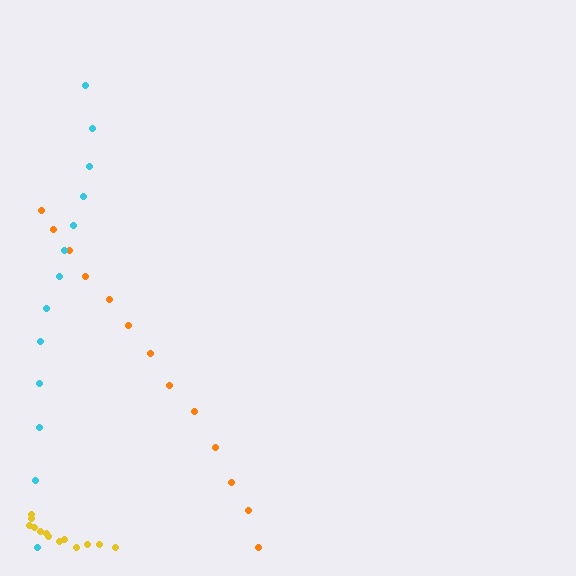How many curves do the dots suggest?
There are 3 distinct paths.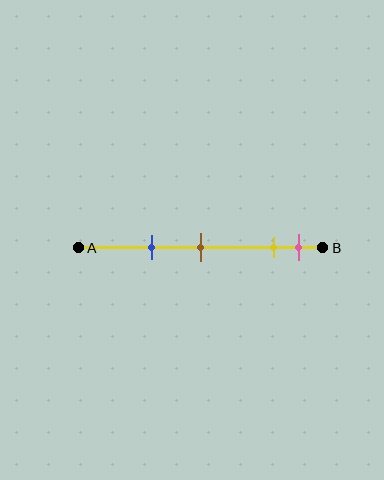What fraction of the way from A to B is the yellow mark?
The yellow mark is approximately 80% (0.8) of the way from A to B.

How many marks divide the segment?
There are 4 marks dividing the segment.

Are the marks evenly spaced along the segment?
No, the marks are not evenly spaced.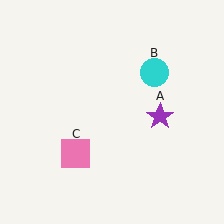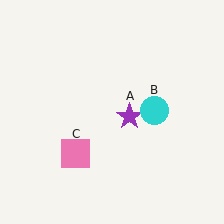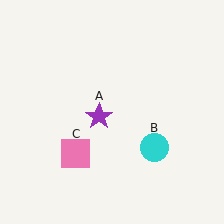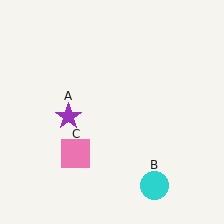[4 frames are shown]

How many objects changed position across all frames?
2 objects changed position: purple star (object A), cyan circle (object B).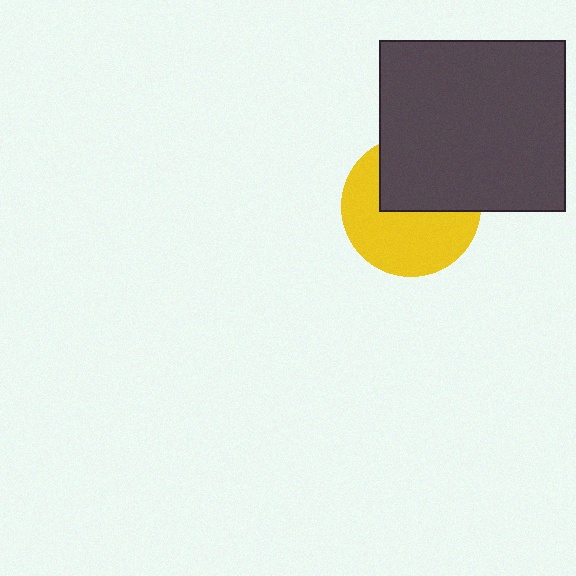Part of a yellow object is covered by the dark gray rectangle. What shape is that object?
It is a circle.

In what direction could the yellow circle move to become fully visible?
The yellow circle could move down. That would shift it out from behind the dark gray rectangle entirely.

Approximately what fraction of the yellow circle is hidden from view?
Roughly 42% of the yellow circle is hidden behind the dark gray rectangle.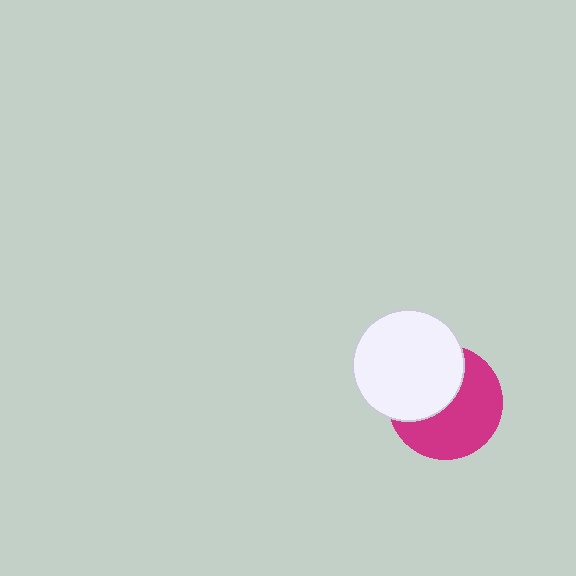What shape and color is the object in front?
The object in front is a white circle.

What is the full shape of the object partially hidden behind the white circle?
The partially hidden object is a magenta circle.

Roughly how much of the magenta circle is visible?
About half of it is visible (roughly 57%).